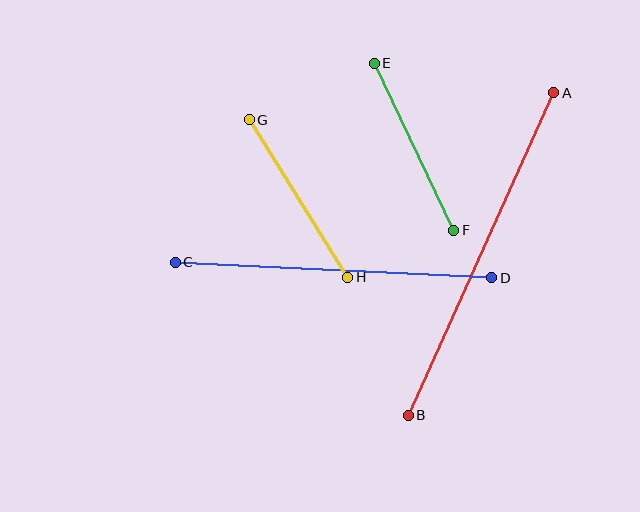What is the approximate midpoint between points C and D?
The midpoint is at approximately (333, 270) pixels.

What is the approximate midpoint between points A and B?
The midpoint is at approximately (481, 254) pixels.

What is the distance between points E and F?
The distance is approximately 185 pixels.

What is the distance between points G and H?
The distance is approximately 186 pixels.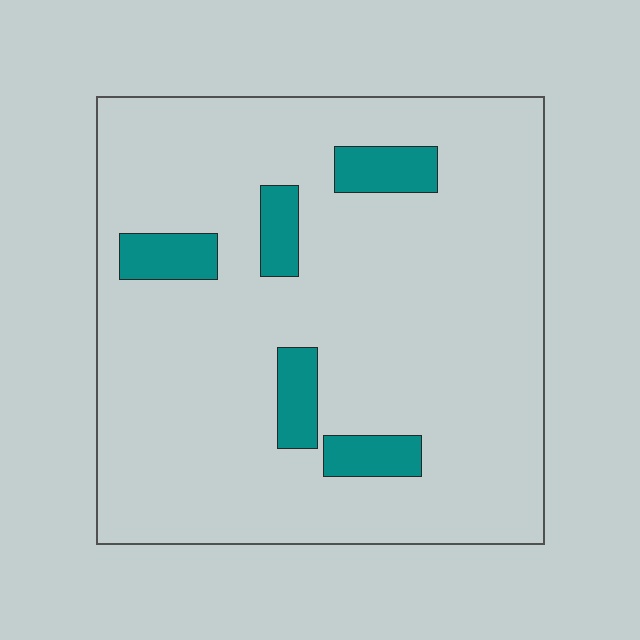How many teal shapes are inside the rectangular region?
5.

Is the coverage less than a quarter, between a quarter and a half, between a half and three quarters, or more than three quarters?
Less than a quarter.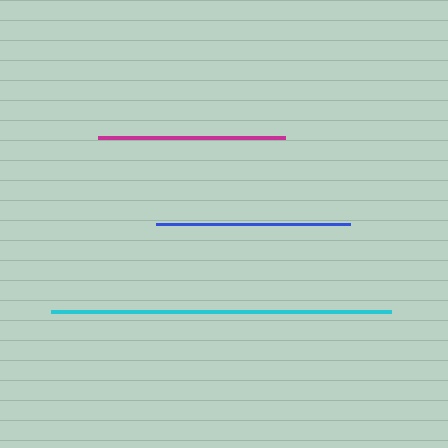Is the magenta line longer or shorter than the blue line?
The blue line is longer than the magenta line.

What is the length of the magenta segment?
The magenta segment is approximately 187 pixels long.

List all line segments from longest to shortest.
From longest to shortest: cyan, blue, magenta.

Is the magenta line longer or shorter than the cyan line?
The cyan line is longer than the magenta line.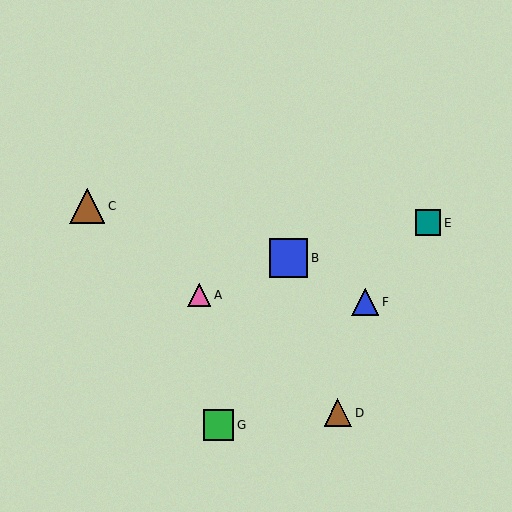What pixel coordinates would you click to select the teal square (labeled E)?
Click at (428, 223) to select the teal square E.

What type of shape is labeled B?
Shape B is a blue square.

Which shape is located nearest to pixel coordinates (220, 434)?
The green square (labeled G) at (218, 425) is nearest to that location.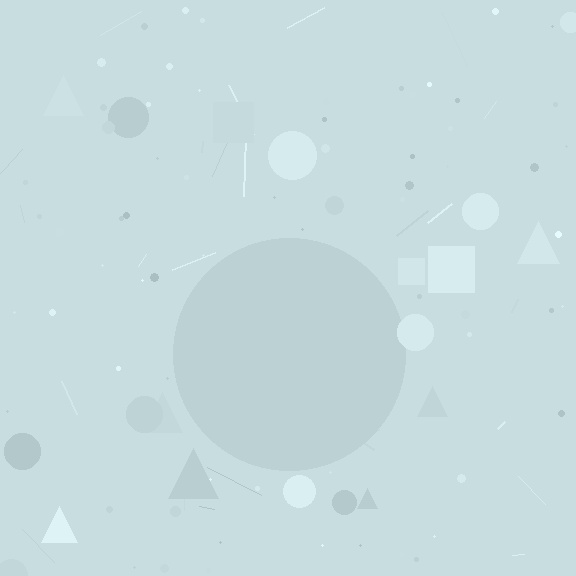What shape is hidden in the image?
A circle is hidden in the image.